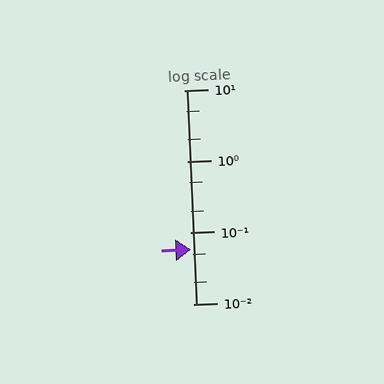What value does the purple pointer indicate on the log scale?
The pointer indicates approximately 0.058.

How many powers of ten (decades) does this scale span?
The scale spans 3 decades, from 0.01 to 10.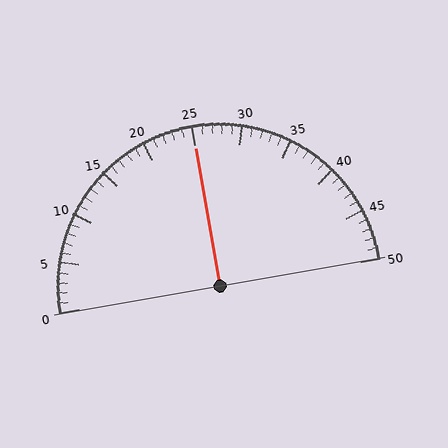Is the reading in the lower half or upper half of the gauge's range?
The reading is in the upper half of the range (0 to 50).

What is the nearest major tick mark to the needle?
The nearest major tick mark is 25.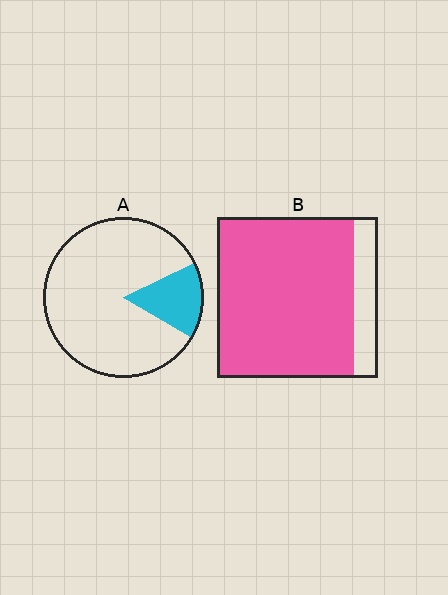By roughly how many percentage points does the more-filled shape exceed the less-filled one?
By roughly 70 percentage points (B over A).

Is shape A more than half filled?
No.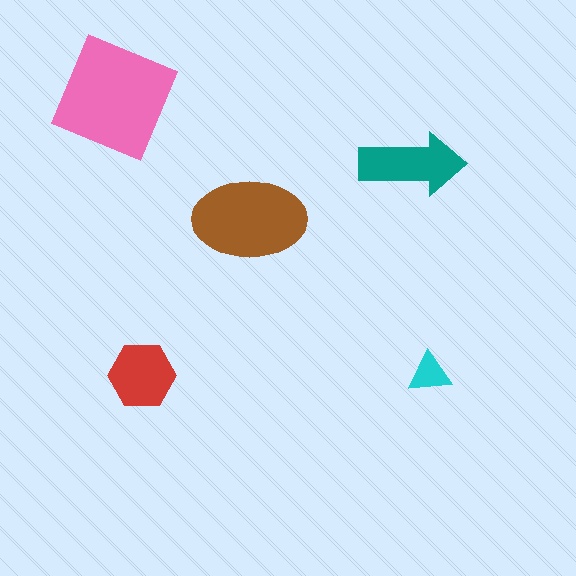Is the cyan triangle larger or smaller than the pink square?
Smaller.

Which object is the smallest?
The cyan triangle.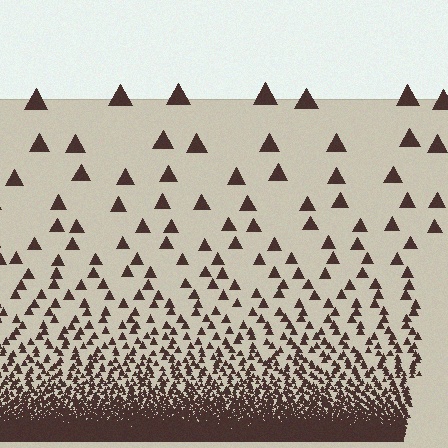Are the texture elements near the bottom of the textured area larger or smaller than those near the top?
Smaller. The gradient is inverted — elements near the bottom are smaller and denser.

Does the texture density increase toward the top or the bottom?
Density increases toward the bottom.